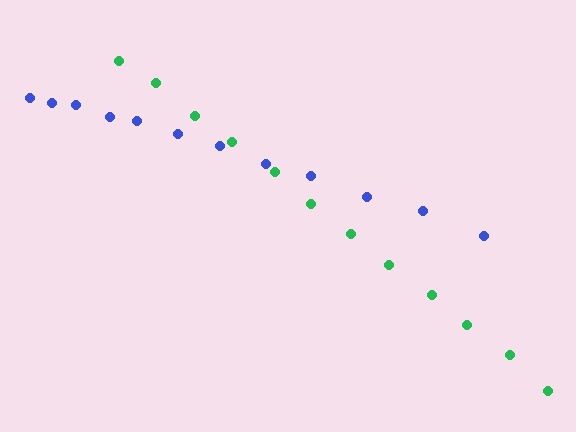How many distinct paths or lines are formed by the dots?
There are 2 distinct paths.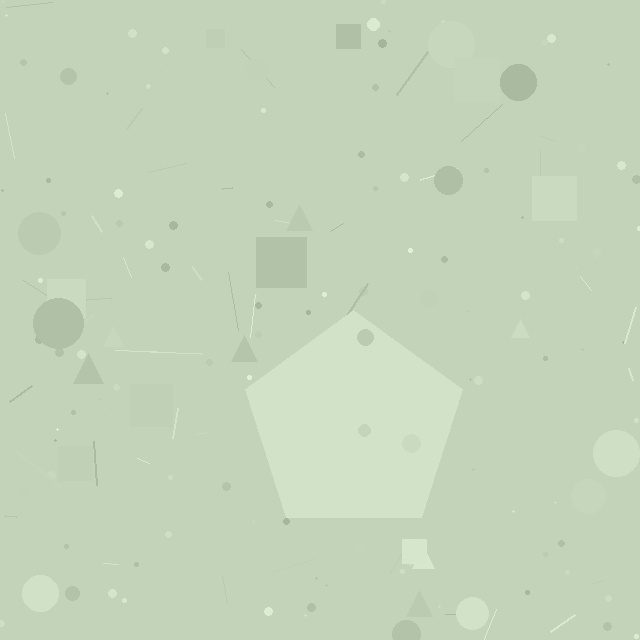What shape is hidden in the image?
A pentagon is hidden in the image.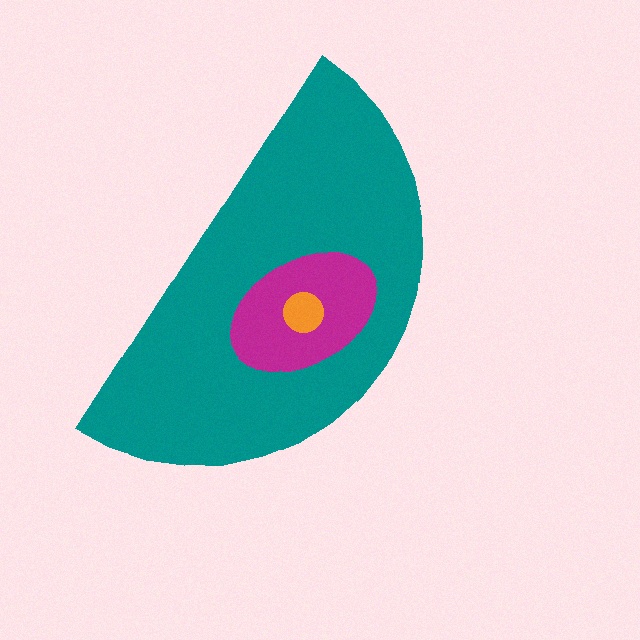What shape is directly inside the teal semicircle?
The magenta ellipse.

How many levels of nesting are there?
3.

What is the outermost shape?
The teal semicircle.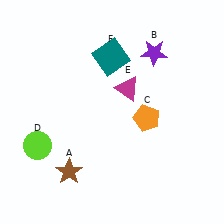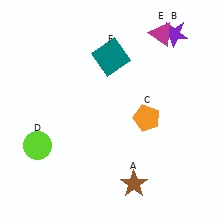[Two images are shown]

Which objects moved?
The objects that moved are: the brown star (A), the purple star (B), the magenta triangle (E).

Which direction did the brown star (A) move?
The brown star (A) moved right.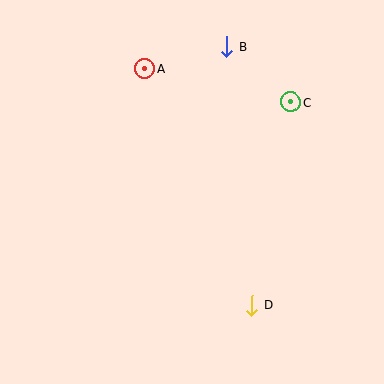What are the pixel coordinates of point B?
Point B is at (227, 47).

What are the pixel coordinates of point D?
Point D is at (252, 305).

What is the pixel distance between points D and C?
The distance between D and C is 207 pixels.